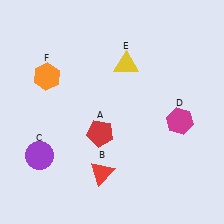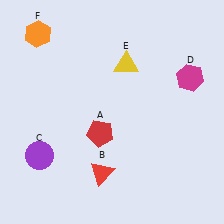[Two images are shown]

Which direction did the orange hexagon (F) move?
The orange hexagon (F) moved up.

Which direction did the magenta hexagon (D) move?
The magenta hexagon (D) moved up.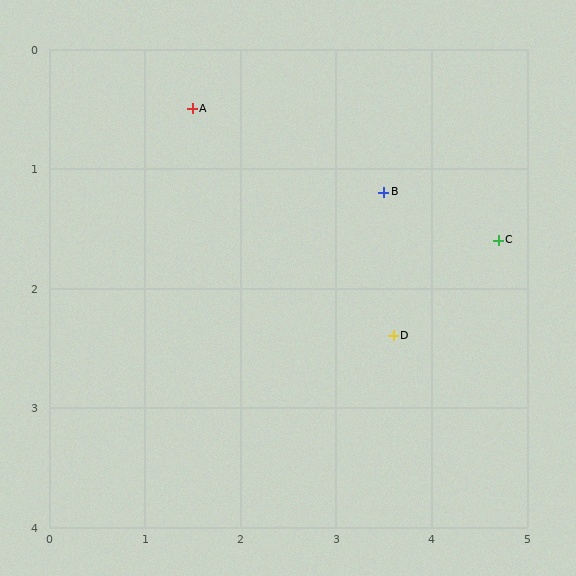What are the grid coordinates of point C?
Point C is at approximately (4.7, 1.6).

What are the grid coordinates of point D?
Point D is at approximately (3.6, 2.4).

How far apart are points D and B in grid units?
Points D and B are about 1.2 grid units apart.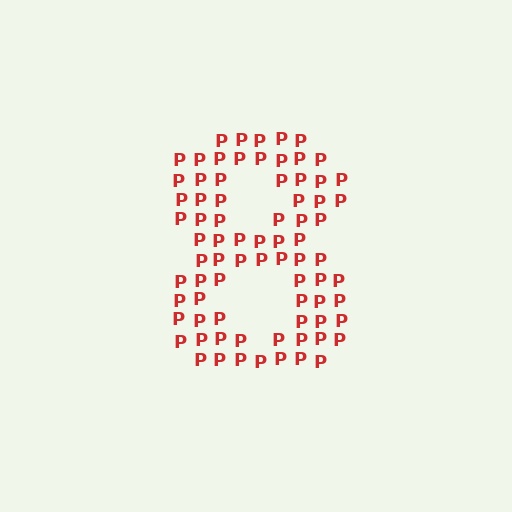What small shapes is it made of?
It is made of small letter P's.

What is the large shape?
The large shape is the digit 8.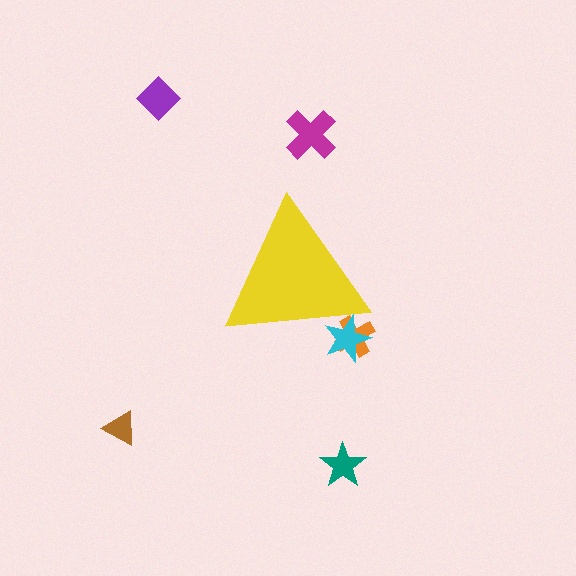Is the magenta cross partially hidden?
No, the magenta cross is fully visible.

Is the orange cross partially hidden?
Yes, the orange cross is partially hidden behind the yellow triangle.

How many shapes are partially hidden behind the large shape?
2 shapes are partially hidden.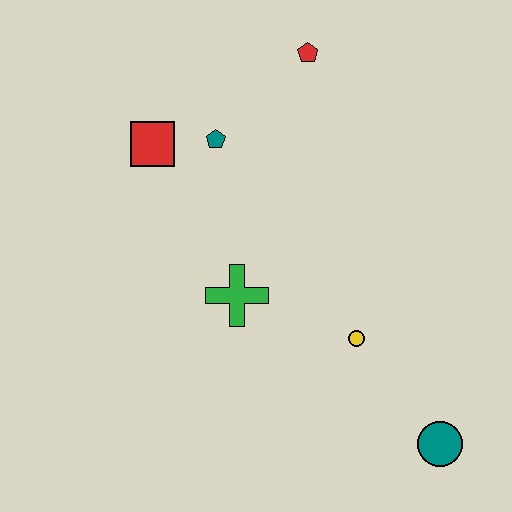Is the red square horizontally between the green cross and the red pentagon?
No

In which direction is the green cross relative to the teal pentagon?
The green cross is below the teal pentagon.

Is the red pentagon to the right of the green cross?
Yes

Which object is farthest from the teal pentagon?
The teal circle is farthest from the teal pentagon.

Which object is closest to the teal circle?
The yellow circle is closest to the teal circle.